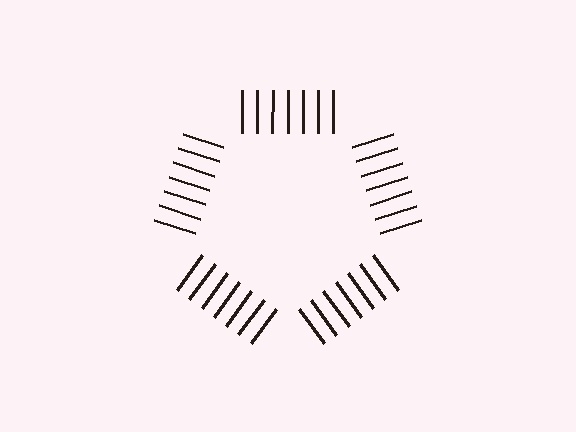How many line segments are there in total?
35 — 7 along each of the 5 edges.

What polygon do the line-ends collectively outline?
An illusory pentagon — the line segments terminate on its edges but no continuous stroke is drawn.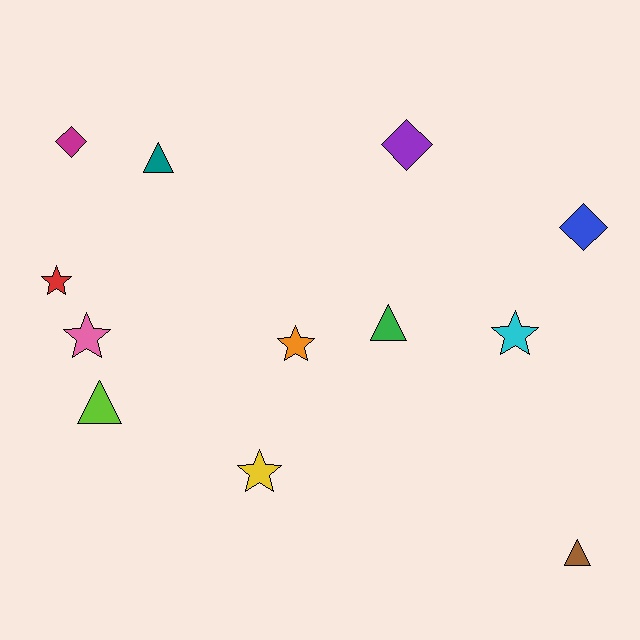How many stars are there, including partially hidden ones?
There are 5 stars.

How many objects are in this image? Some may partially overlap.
There are 12 objects.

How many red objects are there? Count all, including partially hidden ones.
There is 1 red object.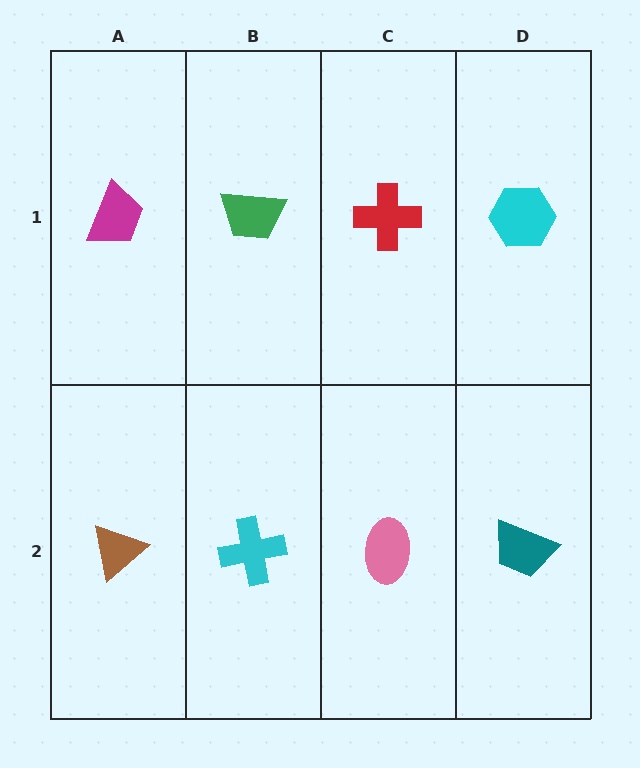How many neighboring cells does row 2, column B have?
3.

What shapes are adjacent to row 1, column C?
A pink ellipse (row 2, column C), a green trapezoid (row 1, column B), a cyan hexagon (row 1, column D).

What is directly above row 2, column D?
A cyan hexagon.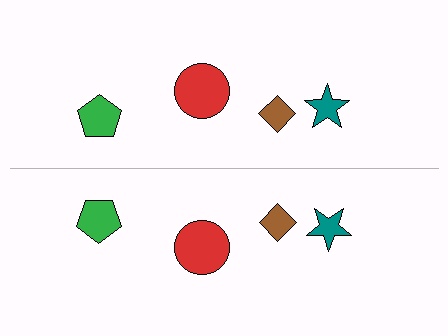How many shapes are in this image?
There are 8 shapes in this image.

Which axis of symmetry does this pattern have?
The pattern has a horizontal axis of symmetry running through the center of the image.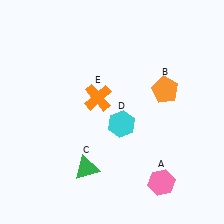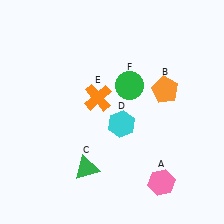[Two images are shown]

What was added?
A green circle (F) was added in Image 2.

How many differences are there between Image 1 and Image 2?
There is 1 difference between the two images.